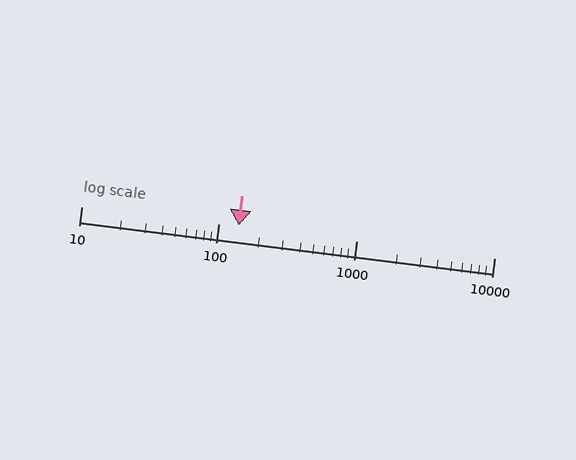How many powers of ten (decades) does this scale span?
The scale spans 3 decades, from 10 to 10000.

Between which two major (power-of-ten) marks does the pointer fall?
The pointer is between 100 and 1000.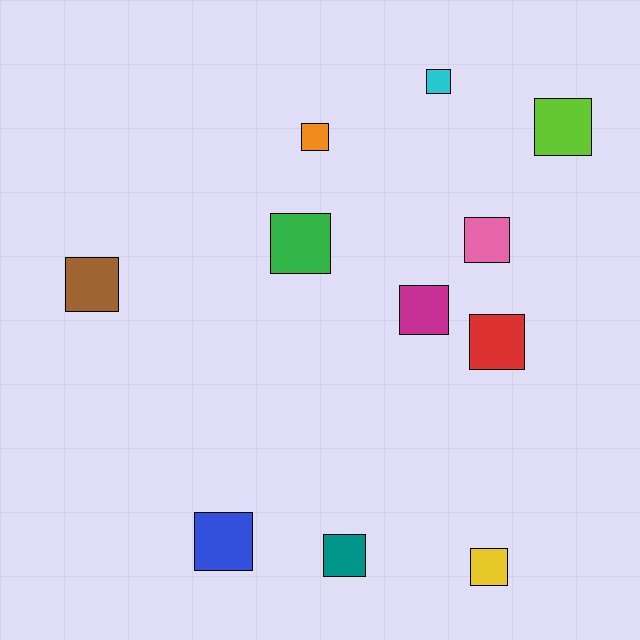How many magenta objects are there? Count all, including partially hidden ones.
There is 1 magenta object.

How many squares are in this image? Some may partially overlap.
There are 11 squares.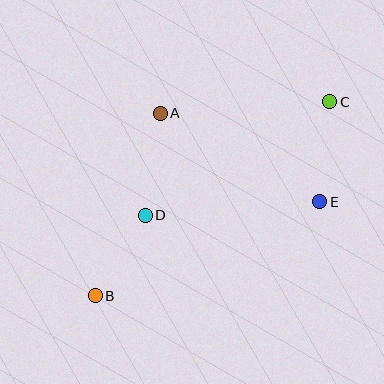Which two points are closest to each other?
Points B and D are closest to each other.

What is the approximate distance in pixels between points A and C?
The distance between A and C is approximately 170 pixels.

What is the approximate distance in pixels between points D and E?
The distance between D and E is approximately 175 pixels.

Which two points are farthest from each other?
Points B and C are farthest from each other.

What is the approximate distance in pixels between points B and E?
The distance between B and E is approximately 243 pixels.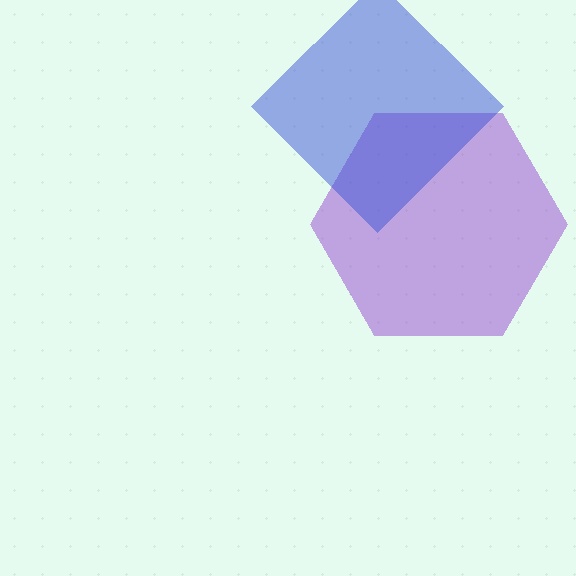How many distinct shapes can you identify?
There are 2 distinct shapes: a purple hexagon, a blue diamond.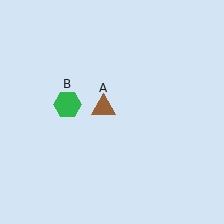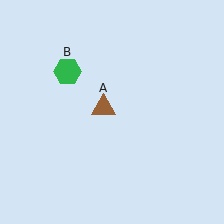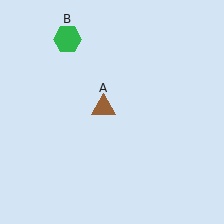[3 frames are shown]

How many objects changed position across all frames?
1 object changed position: green hexagon (object B).